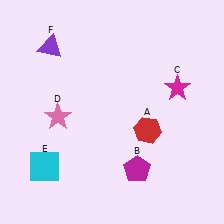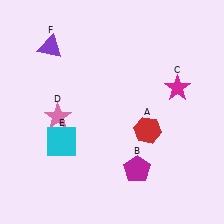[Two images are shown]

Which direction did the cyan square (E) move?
The cyan square (E) moved up.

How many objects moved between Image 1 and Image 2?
1 object moved between the two images.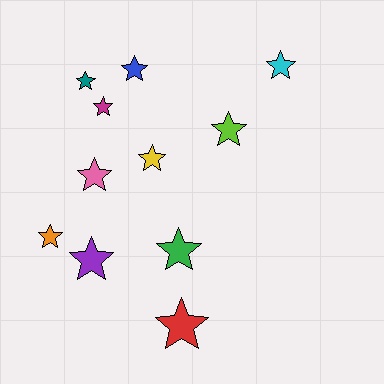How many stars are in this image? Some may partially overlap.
There are 11 stars.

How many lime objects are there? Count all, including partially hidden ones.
There is 1 lime object.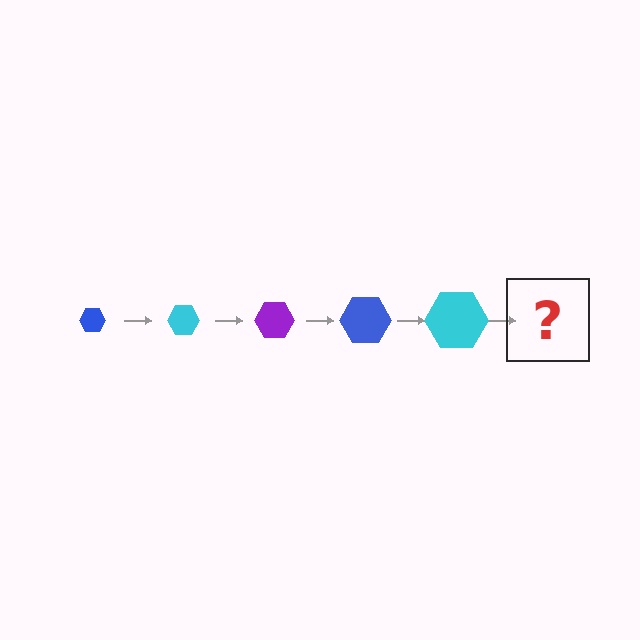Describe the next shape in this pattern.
It should be a purple hexagon, larger than the previous one.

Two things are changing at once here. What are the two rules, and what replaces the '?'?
The two rules are that the hexagon grows larger each step and the color cycles through blue, cyan, and purple. The '?' should be a purple hexagon, larger than the previous one.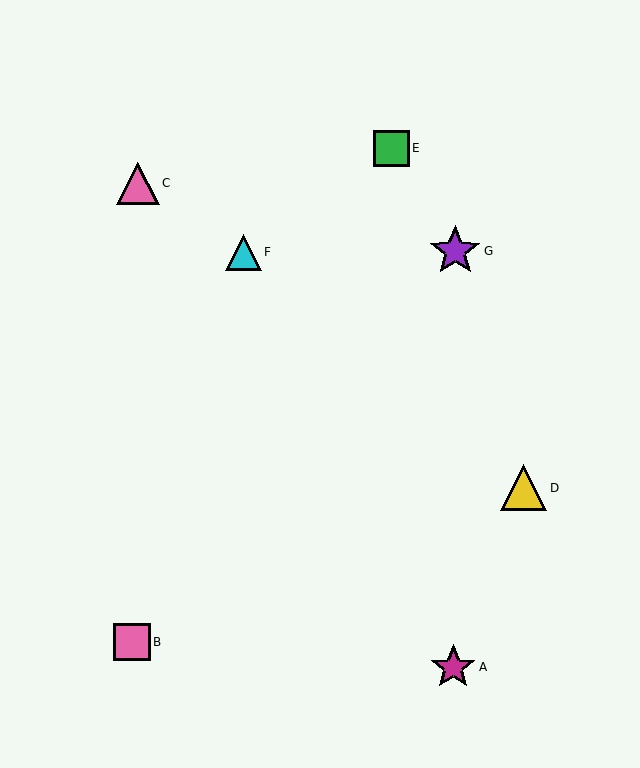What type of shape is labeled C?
Shape C is a pink triangle.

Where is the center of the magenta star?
The center of the magenta star is at (453, 667).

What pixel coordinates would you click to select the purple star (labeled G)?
Click at (455, 251) to select the purple star G.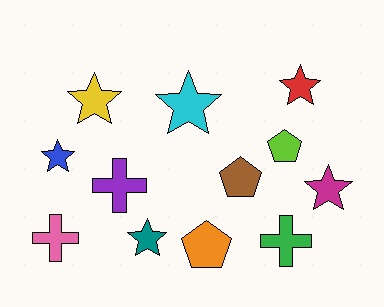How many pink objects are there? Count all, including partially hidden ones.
There is 1 pink object.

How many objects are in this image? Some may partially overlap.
There are 12 objects.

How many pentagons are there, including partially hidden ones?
There are 3 pentagons.